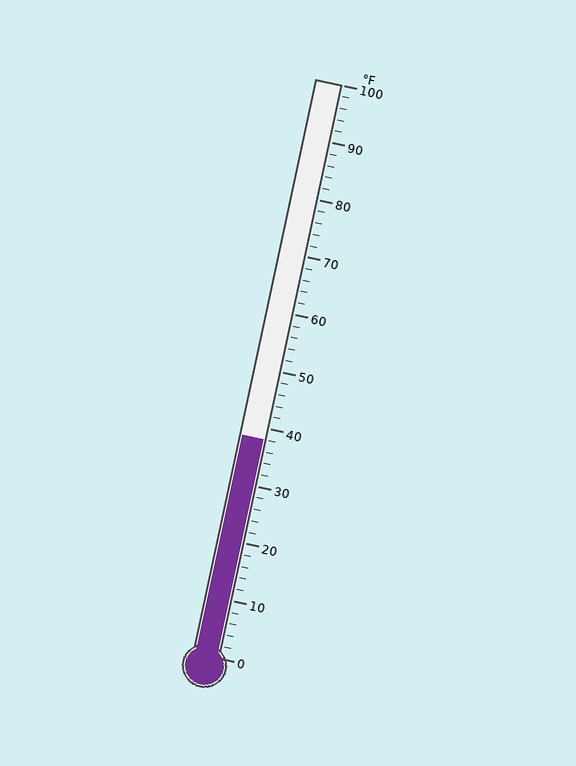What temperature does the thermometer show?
The thermometer shows approximately 38°F.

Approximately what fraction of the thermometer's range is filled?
The thermometer is filled to approximately 40% of its range.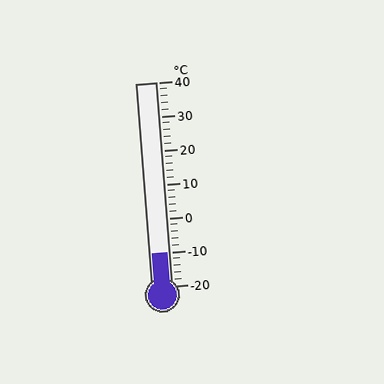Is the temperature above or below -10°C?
The temperature is at -10°C.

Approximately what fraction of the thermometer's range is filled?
The thermometer is filled to approximately 15% of its range.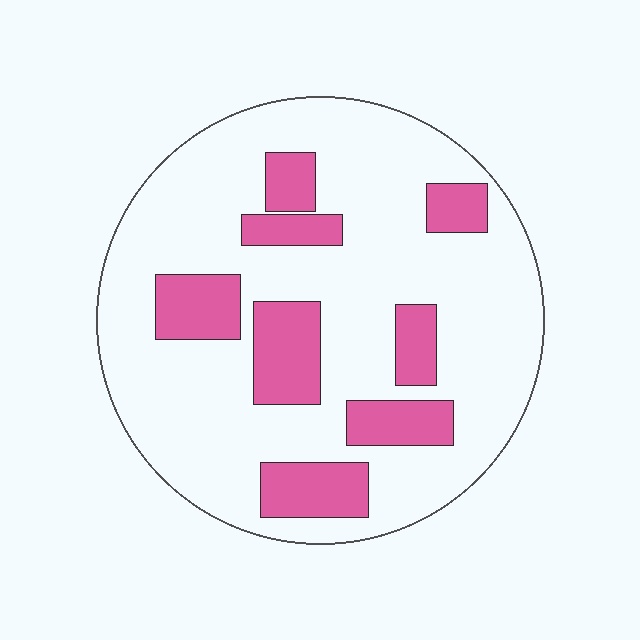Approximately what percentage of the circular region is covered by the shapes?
Approximately 25%.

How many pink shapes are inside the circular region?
8.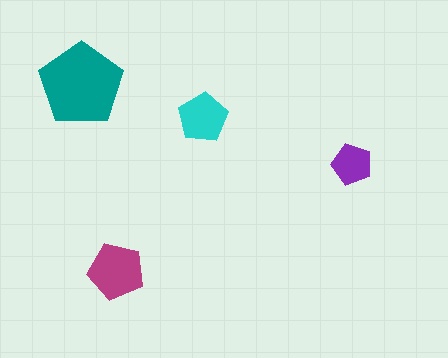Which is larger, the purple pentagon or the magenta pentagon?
The magenta one.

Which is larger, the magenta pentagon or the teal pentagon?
The teal one.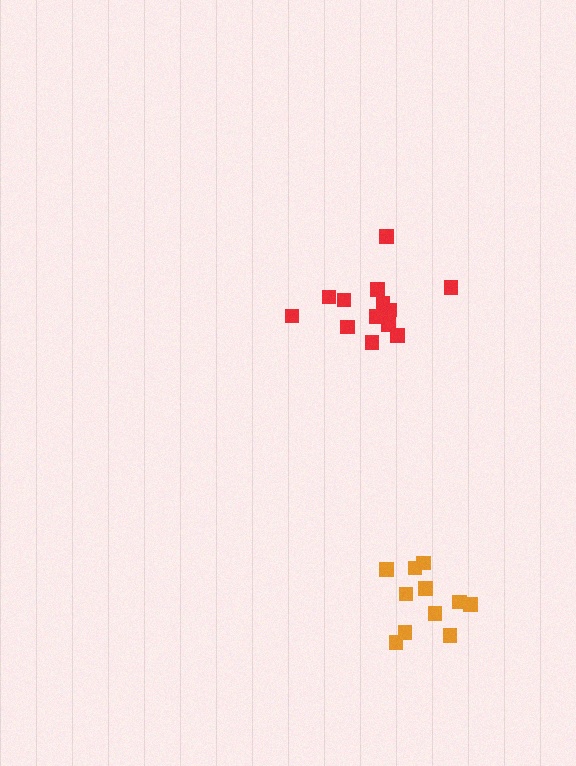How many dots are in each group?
Group 1: 13 dots, Group 2: 11 dots (24 total).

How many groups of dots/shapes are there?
There are 2 groups.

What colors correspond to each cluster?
The clusters are colored: red, orange.